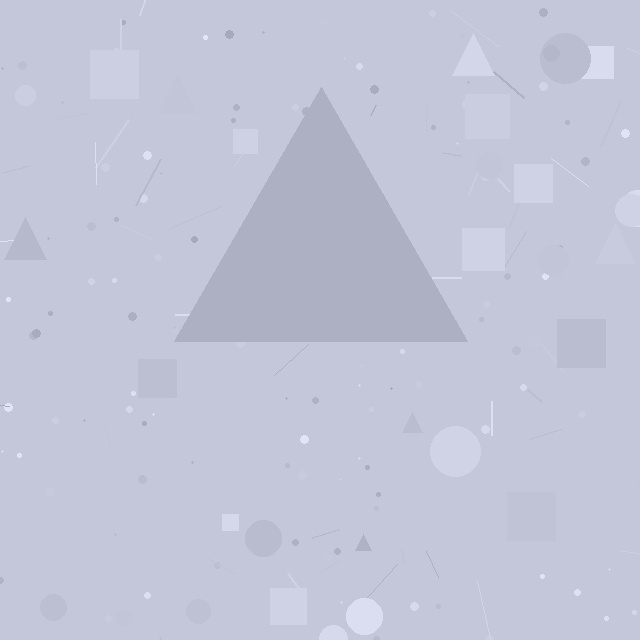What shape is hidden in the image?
A triangle is hidden in the image.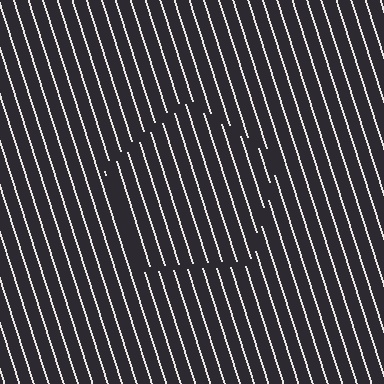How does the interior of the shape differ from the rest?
The interior of the shape contains the same grating, shifted by half a period — the contour is defined by the phase discontinuity where line-ends from the inner and outer gratings abut.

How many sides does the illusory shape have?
5 sides — the line-ends trace a pentagon.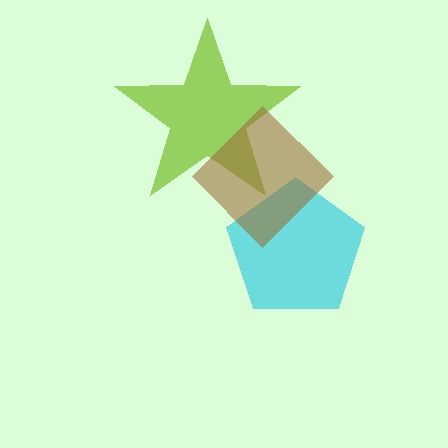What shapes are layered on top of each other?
The layered shapes are: a lime star, a cyan pentagon, a brown diamond.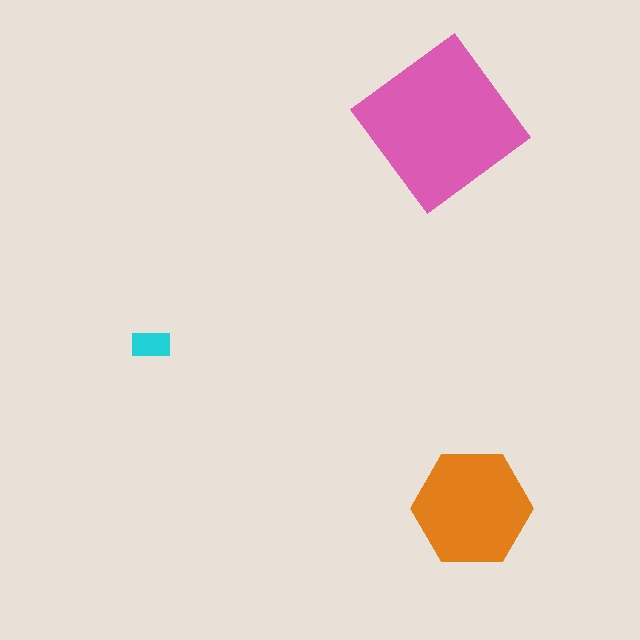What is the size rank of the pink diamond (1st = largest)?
1st.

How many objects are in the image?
There are 3 objects in the image.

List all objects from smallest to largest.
The cyan rectangle, the orange hexagon, the pink diamond.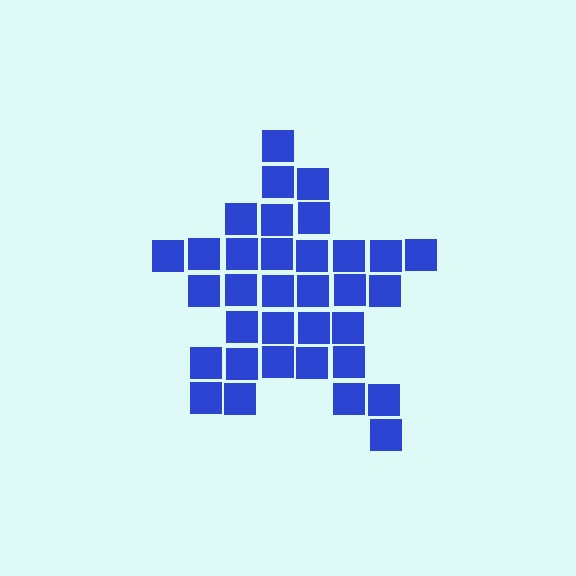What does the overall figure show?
The overall figure shows a star.